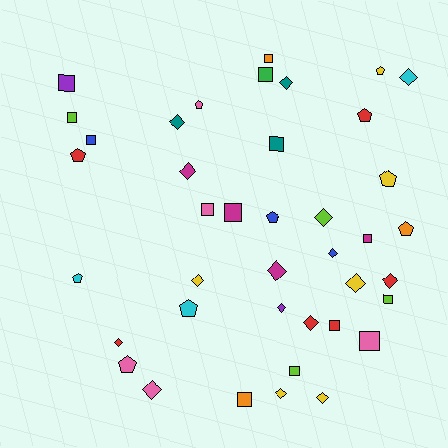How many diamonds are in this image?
There are 16 diamonds.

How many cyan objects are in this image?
There are 3 cyan objects.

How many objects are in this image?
There are 40 objects.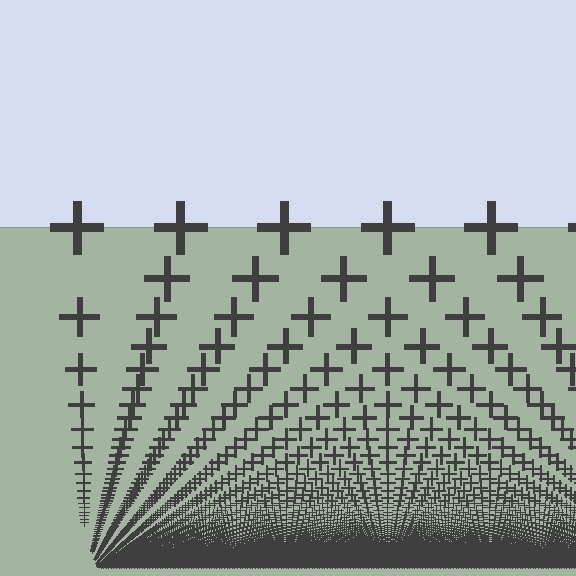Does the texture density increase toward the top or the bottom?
Density increases toward the bottom.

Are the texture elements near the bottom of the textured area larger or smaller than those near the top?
Smaller. The gradient is inverted — elements near the bottom are smaller and denser.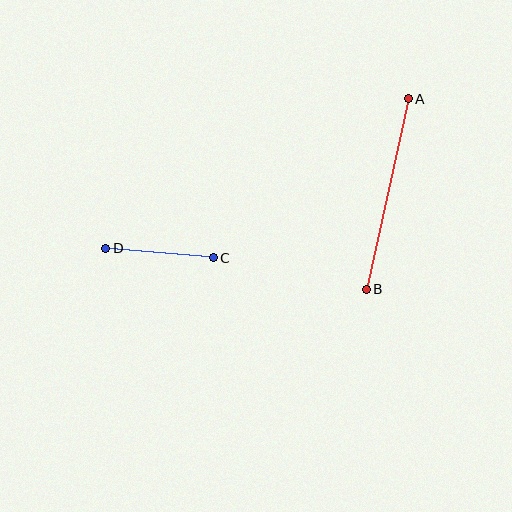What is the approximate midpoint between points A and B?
The midpoint is at approximately (387, 194) pixels.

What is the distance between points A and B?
The distance is approximately 195 pixels.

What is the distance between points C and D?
The distance is approximately 108 pixels.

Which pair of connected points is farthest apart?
Points A and B are farthest apart.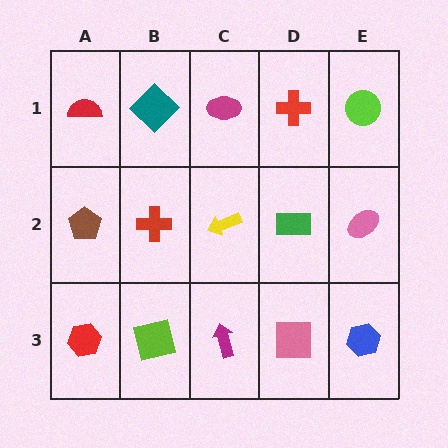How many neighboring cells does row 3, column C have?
3.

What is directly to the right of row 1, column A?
A teal diamond.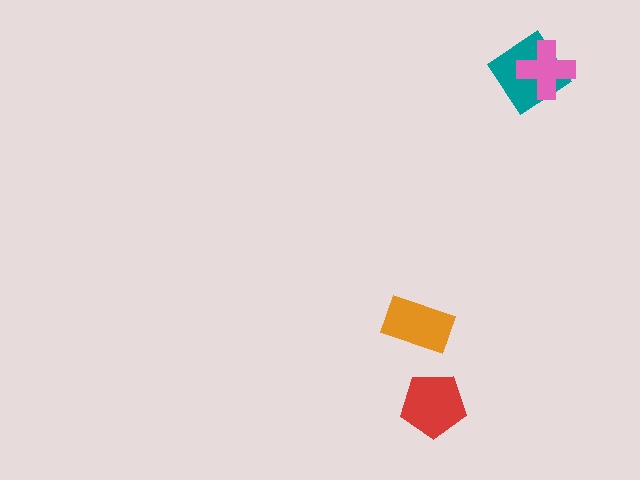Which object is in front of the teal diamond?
The pink cross is in front of the teal diamond.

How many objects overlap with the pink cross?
1 object overlaps with the pink cross.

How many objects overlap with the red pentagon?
0 objects overlap with the red pentagon.